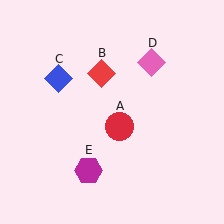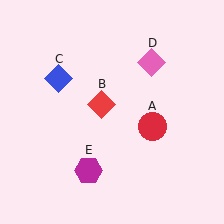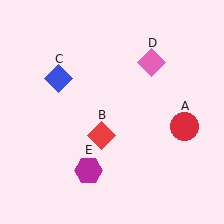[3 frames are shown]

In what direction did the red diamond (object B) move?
The red diamond (object B) moved down.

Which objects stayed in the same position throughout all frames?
Blue diamond (object C) and pink diamond (object D) and magenta hexagon (object E) remained stationary.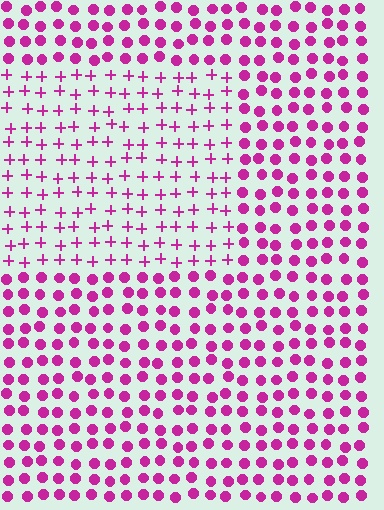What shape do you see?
I see a rectangle.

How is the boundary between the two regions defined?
The boundary is defined by a change in element shape: plus signs inside vs. circles outside. All elements share the same color and spacing.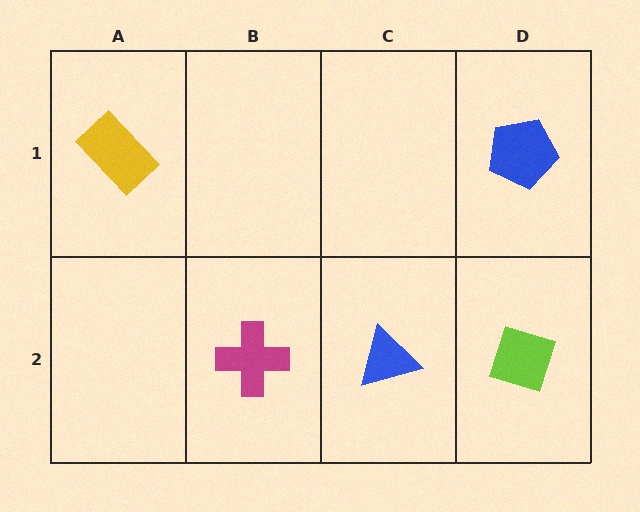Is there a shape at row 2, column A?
No, that cell is empty.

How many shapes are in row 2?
3 shapes.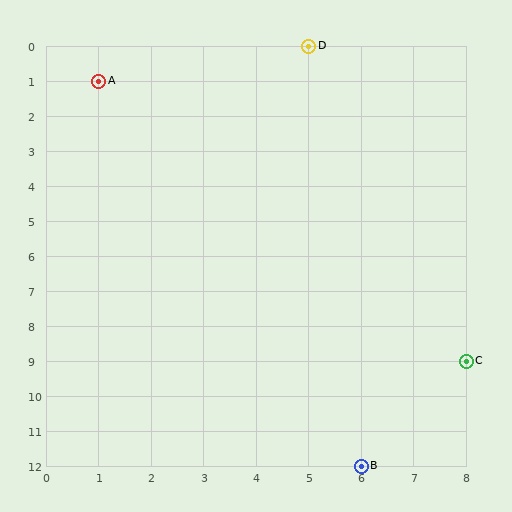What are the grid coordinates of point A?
Point A is at grid coordinates (1, 1).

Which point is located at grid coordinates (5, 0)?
Point D is at (5, 0).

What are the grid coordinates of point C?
Point C is at grid coordinates (8, 9).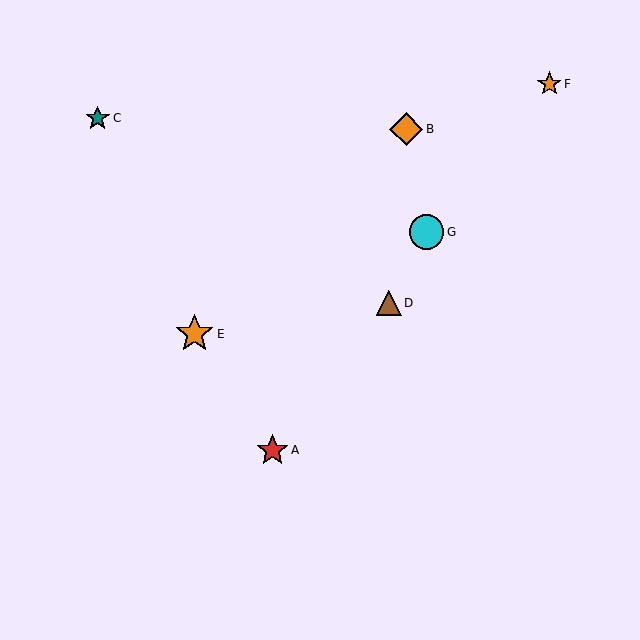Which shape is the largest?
The orange star (labeled E) is the largest.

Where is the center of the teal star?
The center of the teal star is at (98, 118).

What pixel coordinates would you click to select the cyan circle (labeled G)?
Click at (427, 232) to select the cyan circle G.